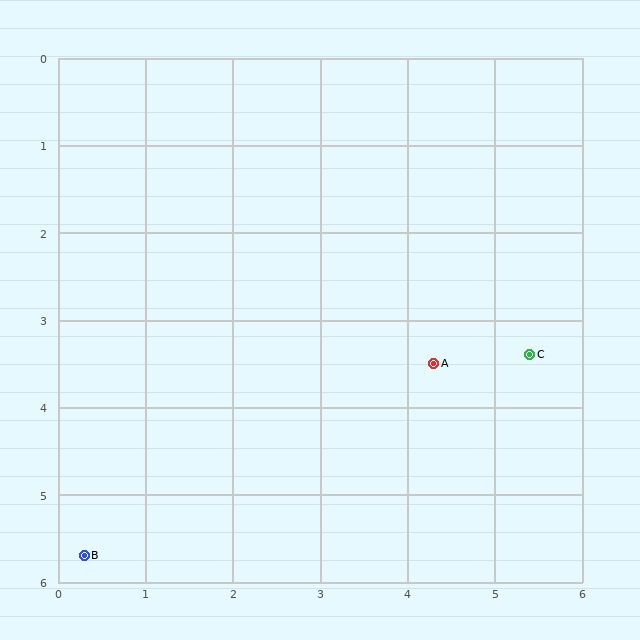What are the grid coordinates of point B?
Point B is at approximately (0.3, 5.7).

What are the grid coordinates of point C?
Point C is at approximately (5.4, 3.4).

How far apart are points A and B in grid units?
Points A and B are about 4.6 grid units apart.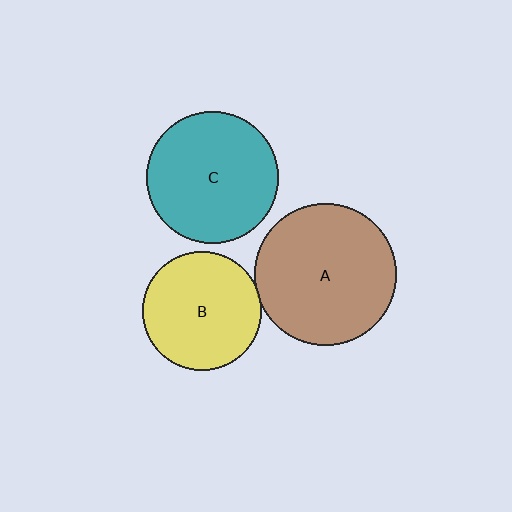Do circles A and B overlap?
Yes.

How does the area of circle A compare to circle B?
Approximately 1.4 times.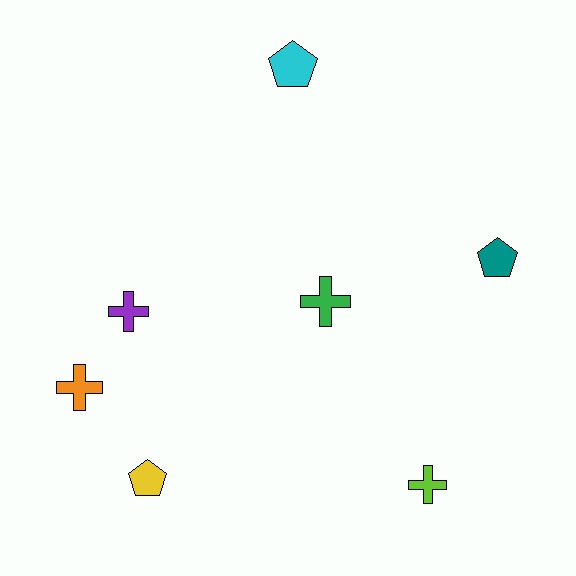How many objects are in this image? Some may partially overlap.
There are 7 objects.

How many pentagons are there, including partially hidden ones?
There are 3 pentagons.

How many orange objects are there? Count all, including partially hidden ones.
There is 1 orange object.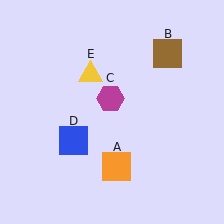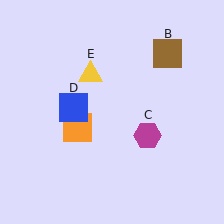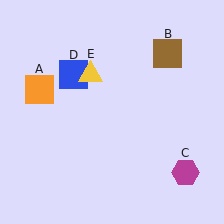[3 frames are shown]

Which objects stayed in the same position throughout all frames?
Brown square (object B) and yellow triangle (object E) remained stationary.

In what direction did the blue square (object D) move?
The blue square (object D) moved up.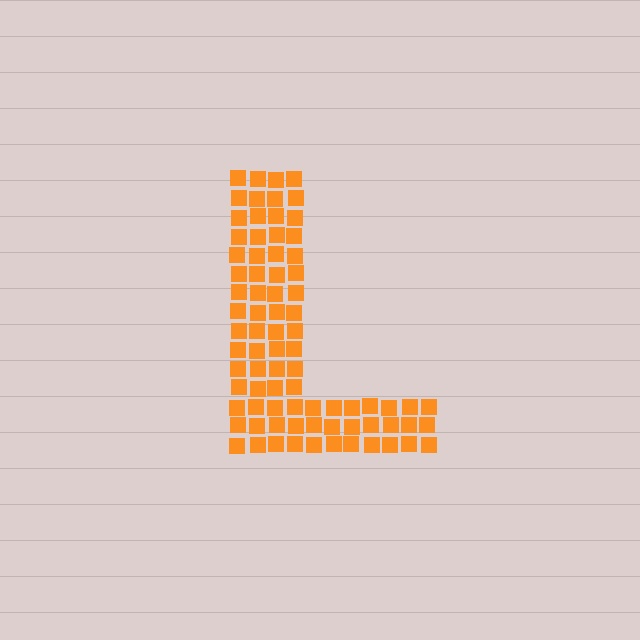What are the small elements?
The small elements are squares.